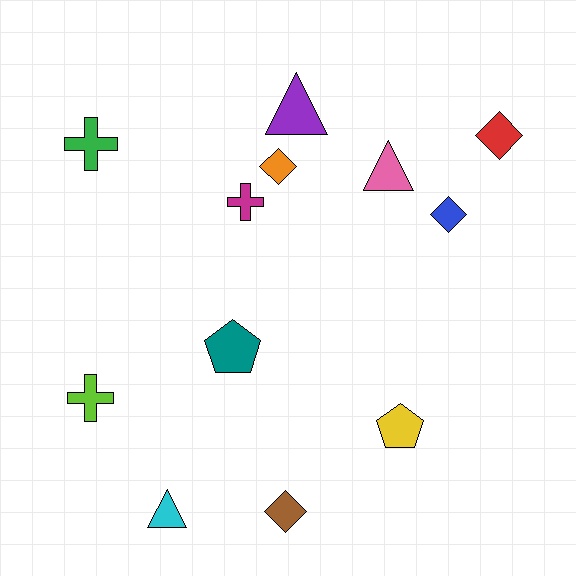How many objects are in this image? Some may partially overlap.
There are 12 objects.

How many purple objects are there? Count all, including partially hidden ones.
There is 1 purple object.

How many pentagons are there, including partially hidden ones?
There are 2 pentagons.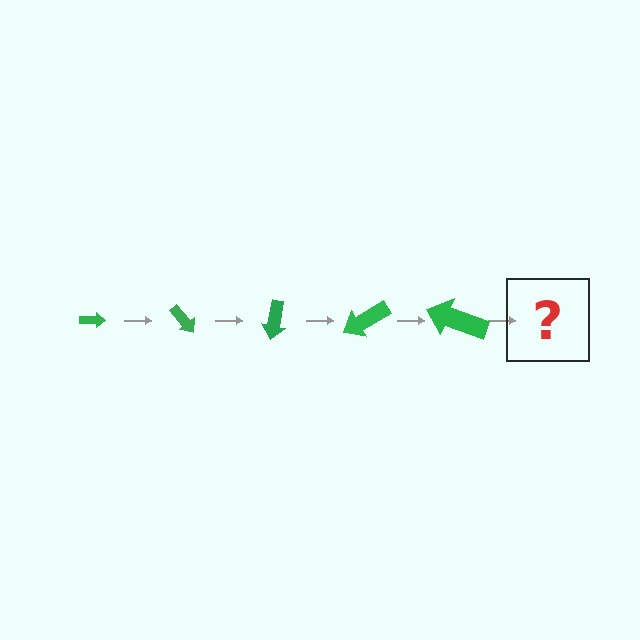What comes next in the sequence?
The next element should be an arrow, larger than the previous one and rotated 250 degrees from the start.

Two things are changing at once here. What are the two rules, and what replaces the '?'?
The two rules are that the arrow grows larger each step and it rotates 50 degrees each step. The '?' should be an arrow, larger than the previous one and rotated 250 degrees from the start.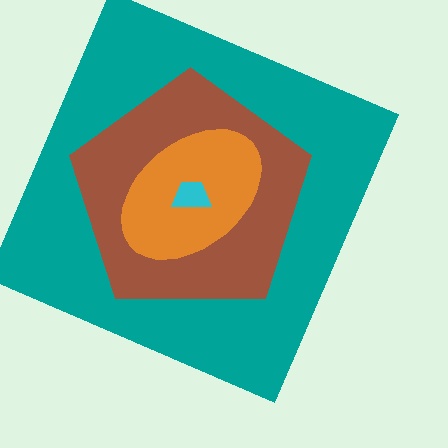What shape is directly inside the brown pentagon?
The orange ellipse.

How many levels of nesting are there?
4.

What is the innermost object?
The cyan trapezoid.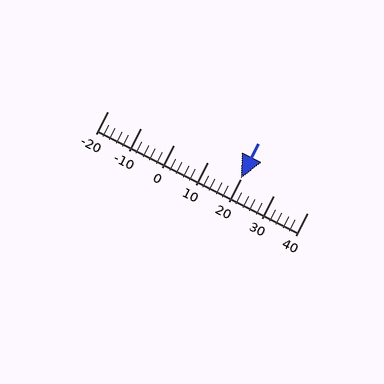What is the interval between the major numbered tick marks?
The major tick marks are spaced 10 units apart.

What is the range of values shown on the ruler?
The ruler shows values from -20 to 40.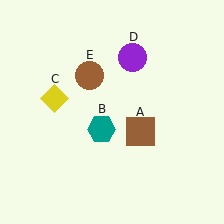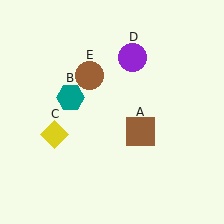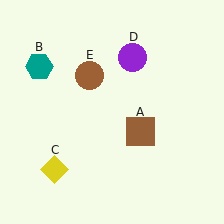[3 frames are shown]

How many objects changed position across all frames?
2 objects changed position: teal hexagon (object B), yellow diamond (object C).